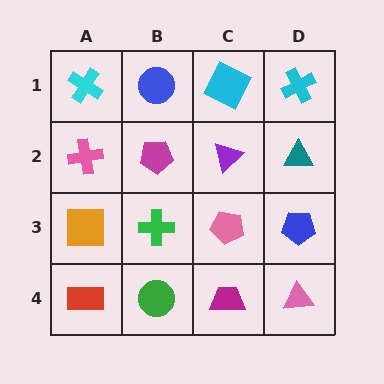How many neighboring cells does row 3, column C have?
4.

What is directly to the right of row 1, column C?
A cyan cross.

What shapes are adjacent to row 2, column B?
A blue circle (row 1, column B), a green cross (row 3, column B), a pink cross (row 2, column A), a purple triangle (row 2, column C).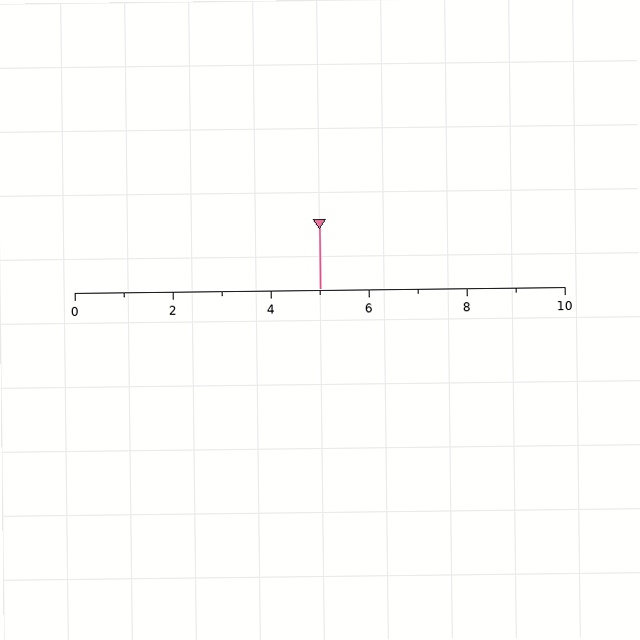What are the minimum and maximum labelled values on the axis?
The axis runs from 0 to 10.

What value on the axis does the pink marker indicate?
The marker indicates approximately 5.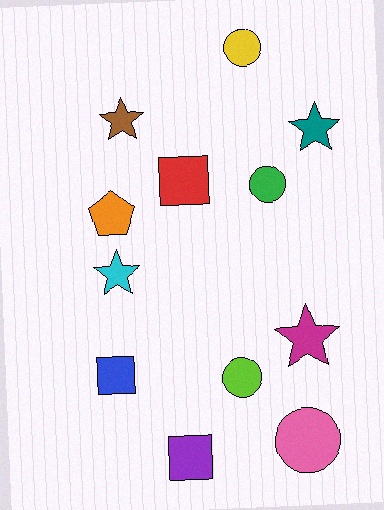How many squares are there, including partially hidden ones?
There are 3 squares.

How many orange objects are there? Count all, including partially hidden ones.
There is 1 orange object.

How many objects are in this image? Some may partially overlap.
There are 12 objects.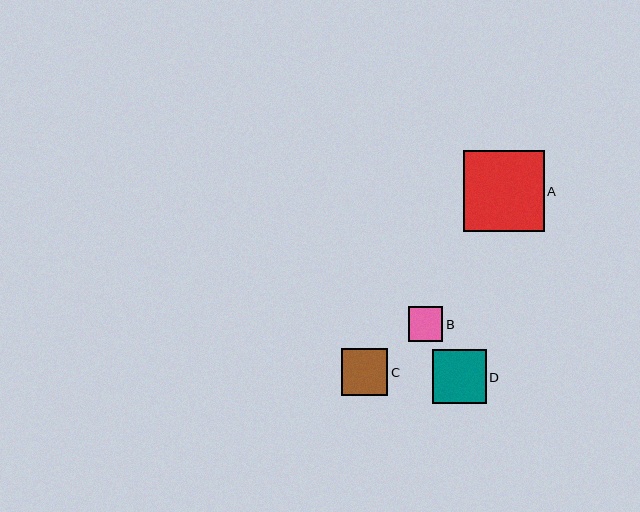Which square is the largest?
Square A is the largest with a size of approximately 81 pixels.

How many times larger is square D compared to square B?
Square D is approximately 1.6 times the size of square B.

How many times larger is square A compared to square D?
Square A is approximately 1.5 times the size of square D.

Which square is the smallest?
Square B is the smallest with a size of approximately 35 pixels.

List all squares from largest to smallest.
From largest to smallest: A, D, C, B.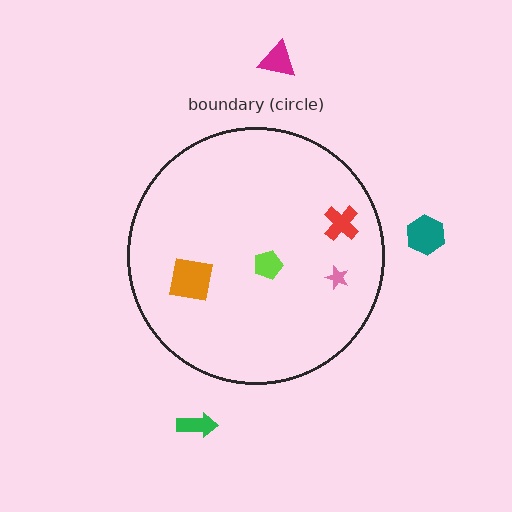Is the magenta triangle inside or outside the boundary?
Outside.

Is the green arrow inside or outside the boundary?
Outside.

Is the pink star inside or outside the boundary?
Inside.